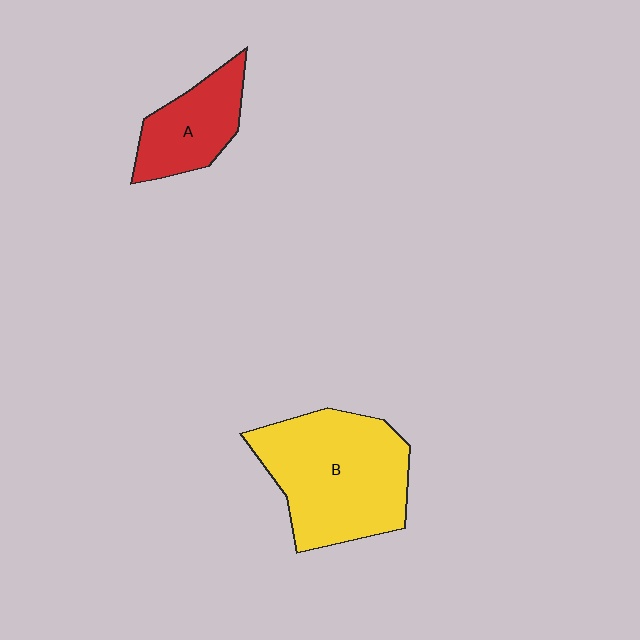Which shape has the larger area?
Shape B (yellow).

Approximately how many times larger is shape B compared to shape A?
Approximately 2.0 times.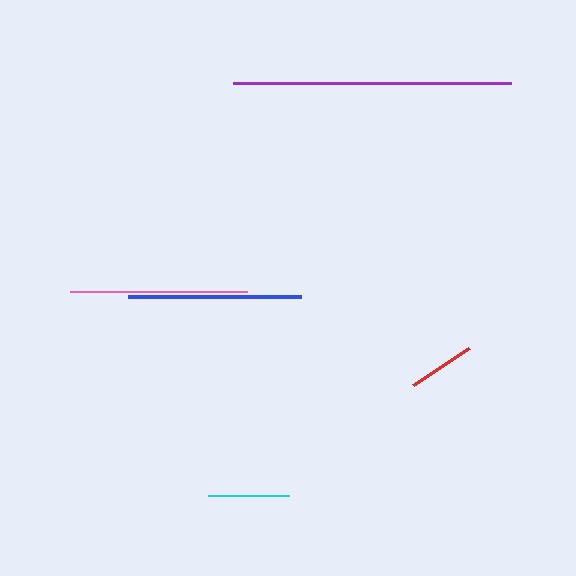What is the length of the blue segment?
The blue segment is approximately 173 pixels long.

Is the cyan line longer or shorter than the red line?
The cyan line is longer than the red line.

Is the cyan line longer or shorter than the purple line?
The purple line is longer than the cyan line.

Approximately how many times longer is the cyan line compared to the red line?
The cyan line is approximately 1.2 times the length of the red line.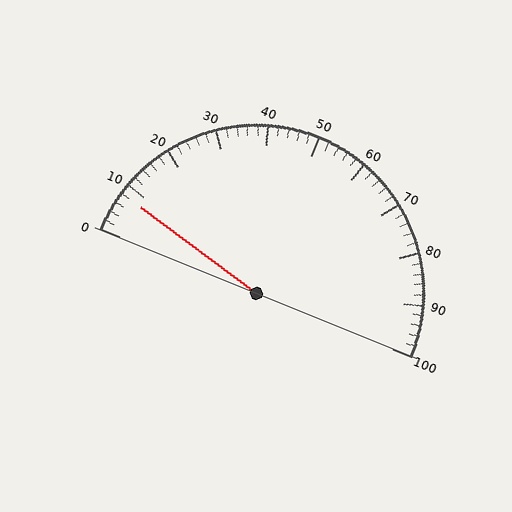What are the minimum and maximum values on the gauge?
The gauge ranges from 0 to 100.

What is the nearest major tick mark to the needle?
The nearest major tick mark is 10.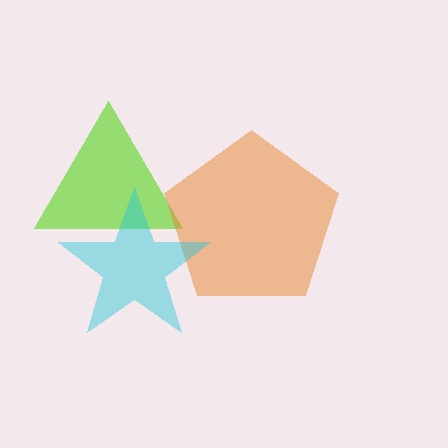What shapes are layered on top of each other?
The layered shapes are: a lime triangle, an orange pentagon, a cyan star.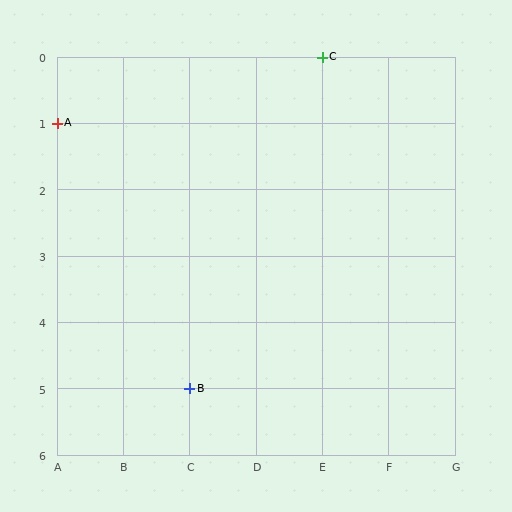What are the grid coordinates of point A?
Point A is at grid coordinates (A, 1).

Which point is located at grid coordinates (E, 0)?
Point C is at (E, 0).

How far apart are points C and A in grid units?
Points C and A are 4 columns and 1 row apart (about 4.1 grid units diagonally).